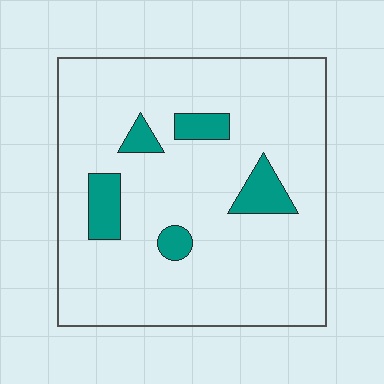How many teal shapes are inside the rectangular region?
5.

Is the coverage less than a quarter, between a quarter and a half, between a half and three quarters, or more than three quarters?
Less than a quarter.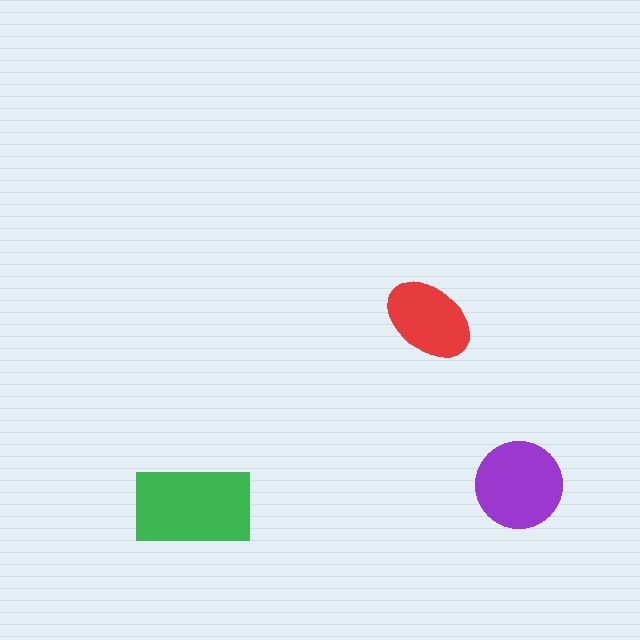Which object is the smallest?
The red ellipse.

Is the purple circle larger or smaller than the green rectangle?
Smaller.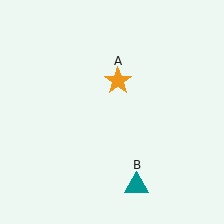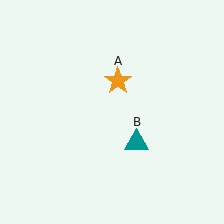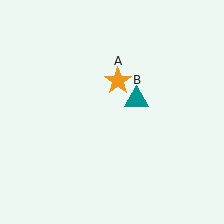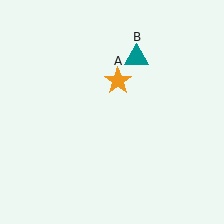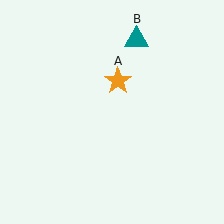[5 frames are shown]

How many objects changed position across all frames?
1 object changed position: teal triangle (object B).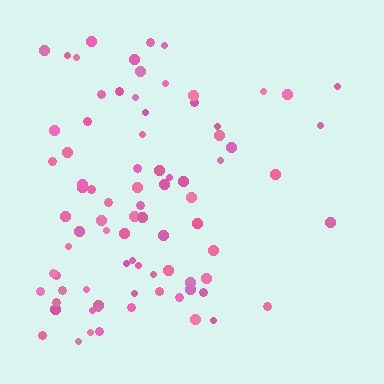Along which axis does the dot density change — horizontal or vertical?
Horizontal.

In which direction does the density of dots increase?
From right to left, with the left side densest.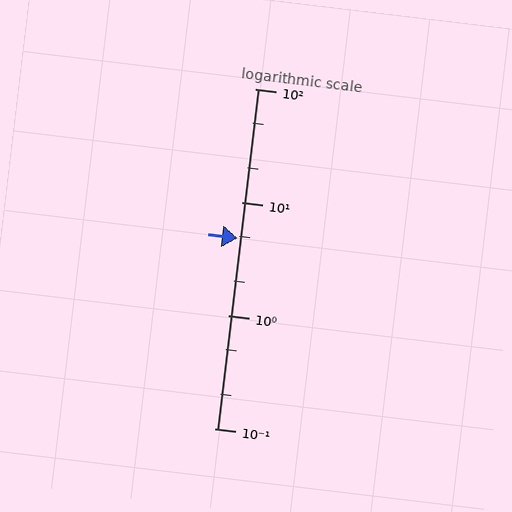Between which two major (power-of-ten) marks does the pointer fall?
The pointer is between 1 and 10.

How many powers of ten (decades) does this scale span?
The scale spans 3 decades, from 0.1 to 100.